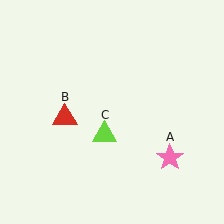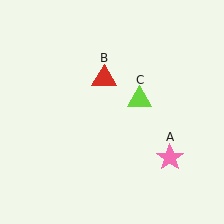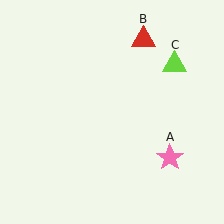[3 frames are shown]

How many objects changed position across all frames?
2 objects changed position: red triangle (object B), lime triangle (object C).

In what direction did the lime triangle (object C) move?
The lime triangle (object C) moved up and to the right.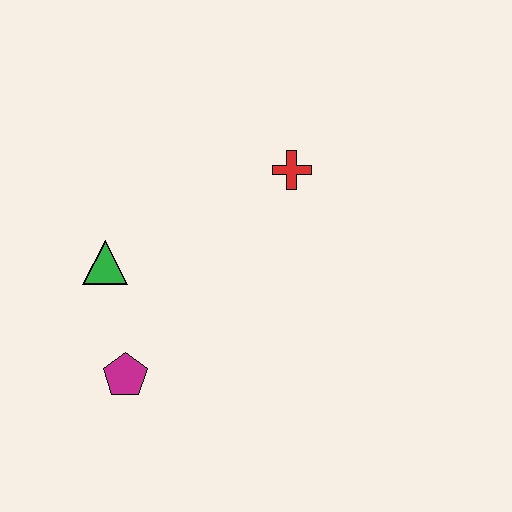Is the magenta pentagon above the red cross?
No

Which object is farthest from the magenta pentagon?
The red cross is farthest from the magenta pentagon.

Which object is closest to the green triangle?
The magenta pentagon is closest to the green triangle.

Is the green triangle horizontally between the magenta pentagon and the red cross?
No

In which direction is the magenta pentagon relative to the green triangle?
The magenta pentagon is below the green triangle.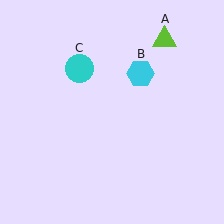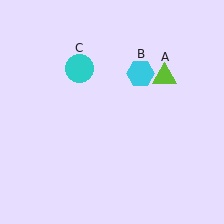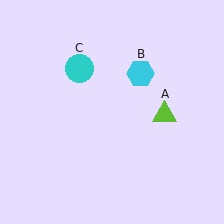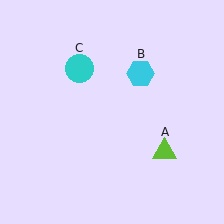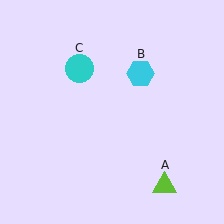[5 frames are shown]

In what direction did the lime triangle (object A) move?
The lime triangle (object A) moved down.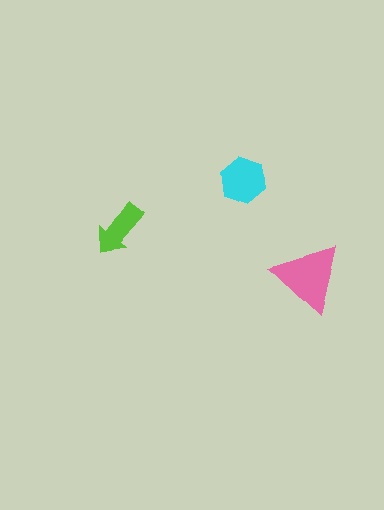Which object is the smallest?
The lime arrow.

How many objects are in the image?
There are 3 objects in the image.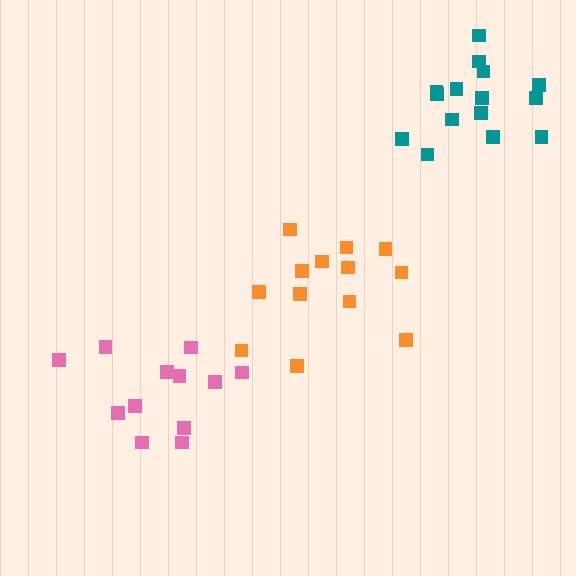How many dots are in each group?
Group 1: 13 dots, Group 2: 15 dots, Group 3: 12 dots (40 total).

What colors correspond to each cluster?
The clusters are colored: orange, teal, pink.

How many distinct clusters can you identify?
There are 3 distinct clusters.